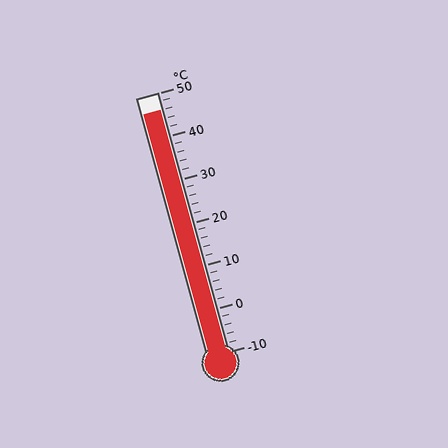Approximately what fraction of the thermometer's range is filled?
The thermometer is filled to approximately 95% of its range.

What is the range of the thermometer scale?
The thermometer scale ranges from -10°C to 50°C.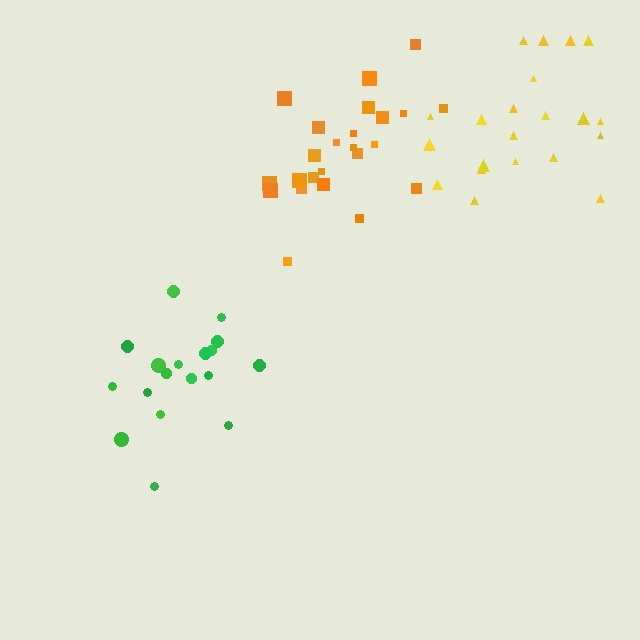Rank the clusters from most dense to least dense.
green, orange, yellow.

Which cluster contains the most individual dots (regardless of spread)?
Orange (24).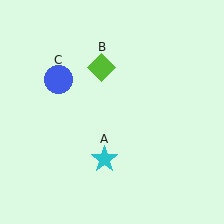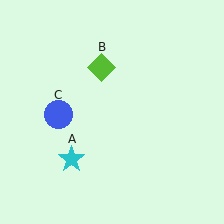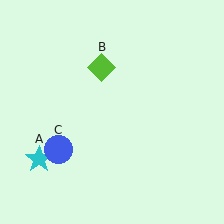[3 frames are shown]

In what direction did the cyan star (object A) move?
The cyan star (object A) moved left.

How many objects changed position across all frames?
2 objects changed position: cyan star (object A), blue circle (object C).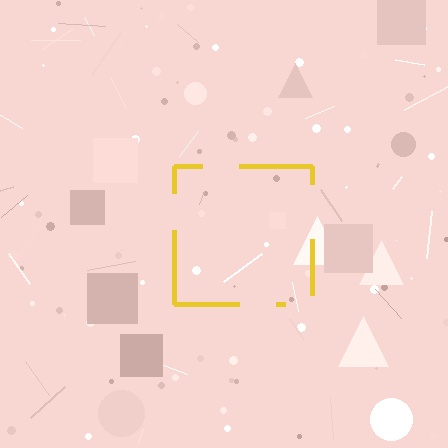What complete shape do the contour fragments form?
The contour fragments form a square.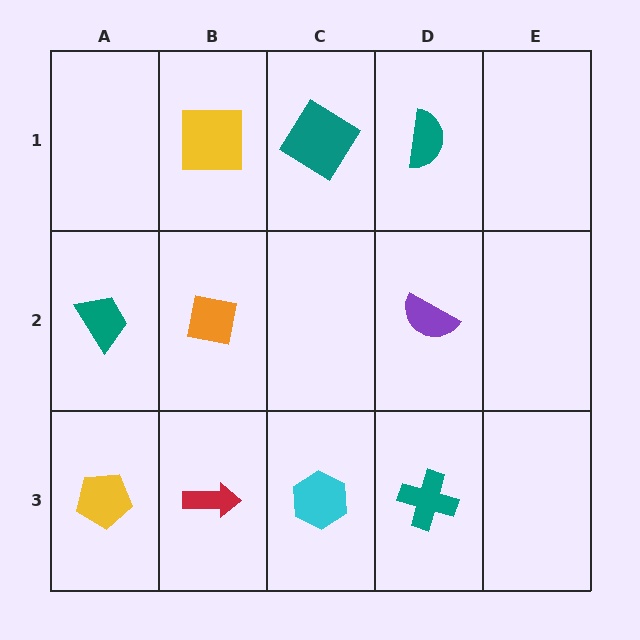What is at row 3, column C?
A cyan hexagon.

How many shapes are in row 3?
4 shapes.